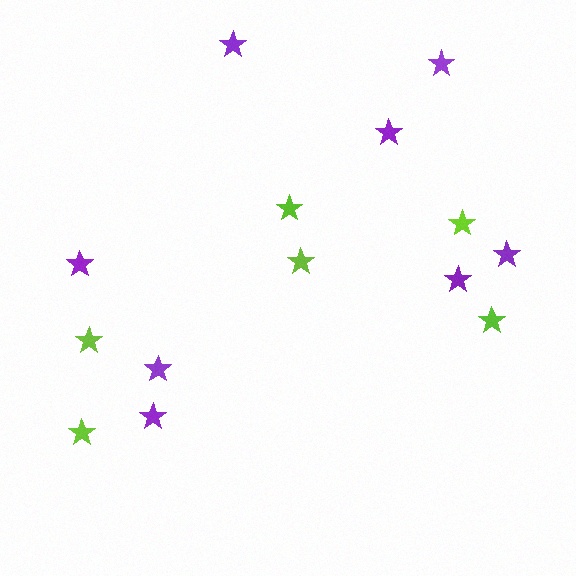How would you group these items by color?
There are 2 groups: one group of lime stars (6) and one group of purple stars (8).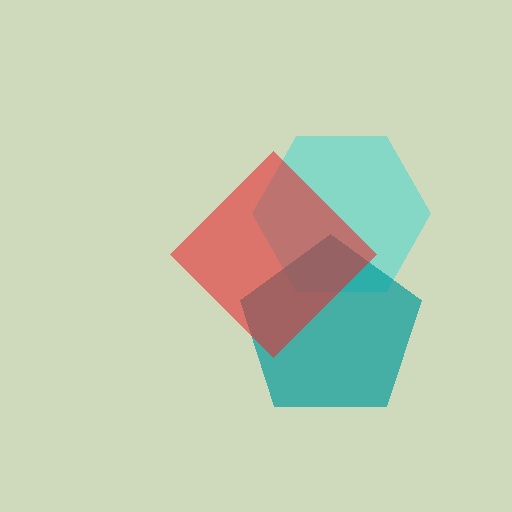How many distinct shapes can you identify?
There are 3 distinct shapes: a cyan hexagon, a teal pentagon, a red diamond.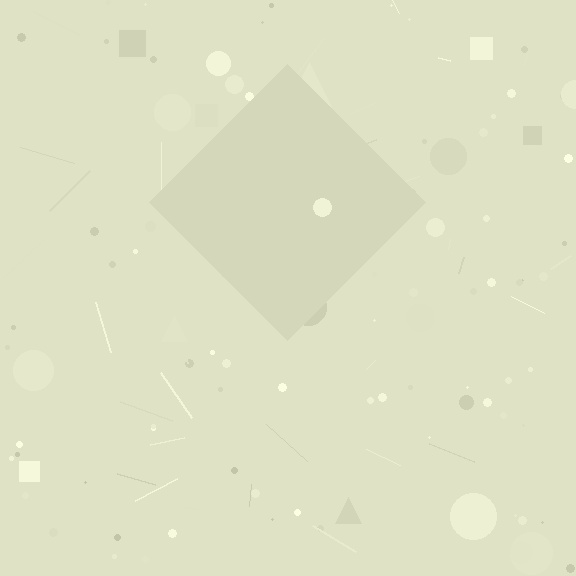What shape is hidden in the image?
A diamond is hidden in the image.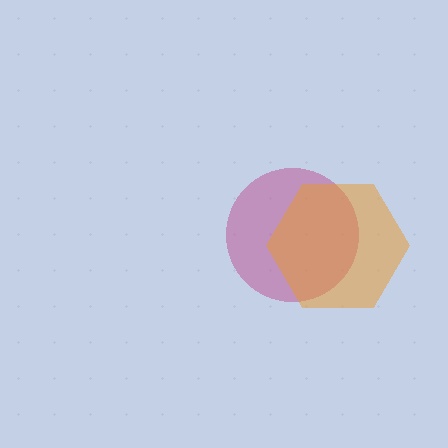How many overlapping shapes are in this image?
There are 2 overlapping shapes in the image.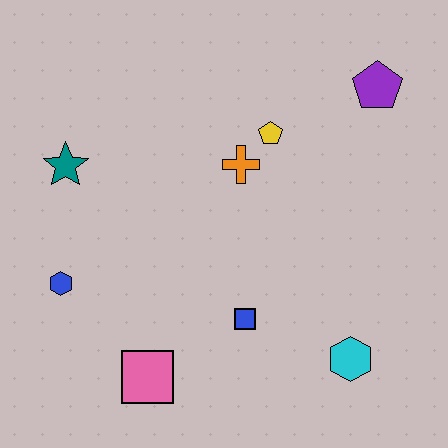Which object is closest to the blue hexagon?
The teal star is closest to the blue hexagon.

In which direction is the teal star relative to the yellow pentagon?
The teal star is to the left of the yellow pentagon.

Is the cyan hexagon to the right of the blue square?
Yes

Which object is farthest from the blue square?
The purple pentagon is farthest from the blue square.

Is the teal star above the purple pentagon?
No